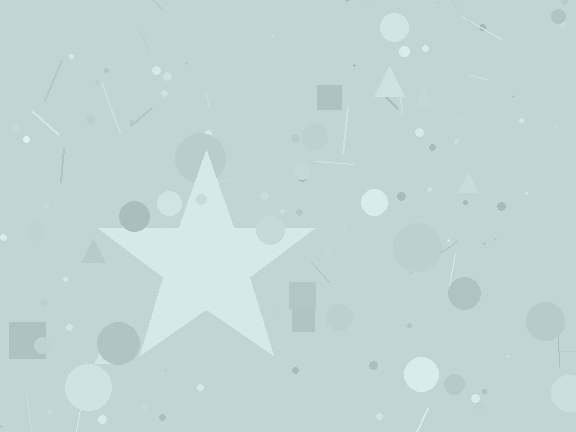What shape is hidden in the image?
A star is hidden in the image.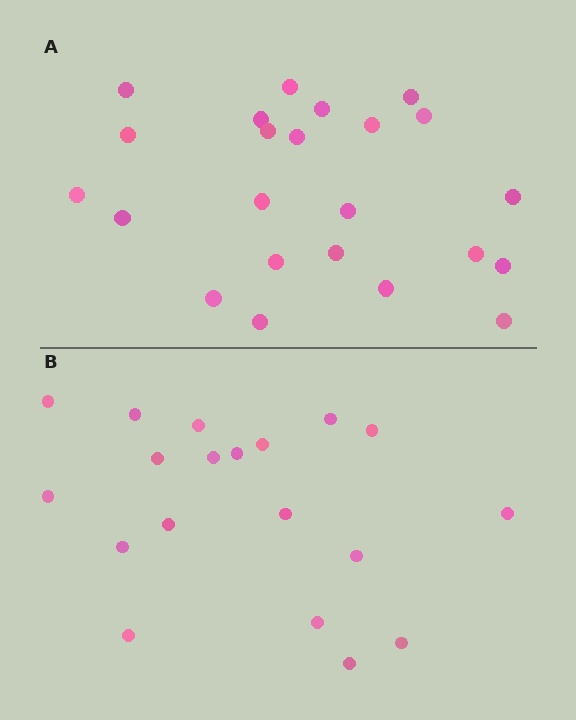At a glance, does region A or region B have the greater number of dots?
Region A (the top region) has more dots.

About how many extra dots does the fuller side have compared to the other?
Region A has about 4 more dots than region B.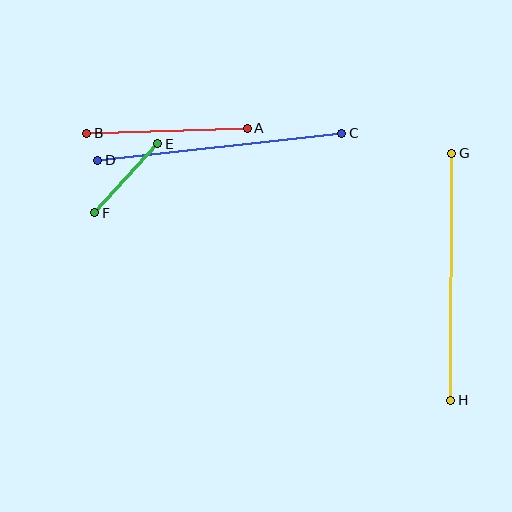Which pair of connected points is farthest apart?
Points G and H are farthest apart.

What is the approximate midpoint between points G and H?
The midpoint is at approximately (451, 277) pixels.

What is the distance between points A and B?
The distance is approximately 161 pixels.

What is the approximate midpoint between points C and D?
The midpoint is at approximately (220, 147) pixels.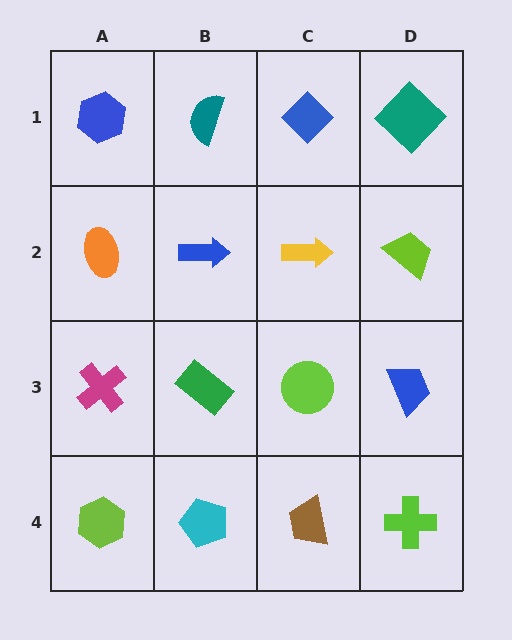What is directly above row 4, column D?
A blue trapezoid.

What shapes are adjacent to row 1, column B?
A blue arrow (row 2, column B), a blue hexagon (row 1, column A), a blue diamond (row 1, column C).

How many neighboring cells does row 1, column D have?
2.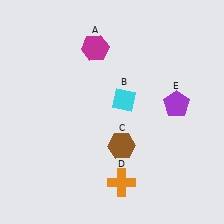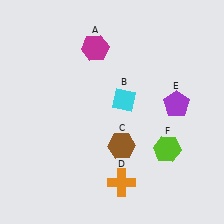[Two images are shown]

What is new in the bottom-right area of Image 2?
A lime hexagon (F) was added in the bottom-right area of Image 2.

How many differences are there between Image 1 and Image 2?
There is 1 difference between the two images.